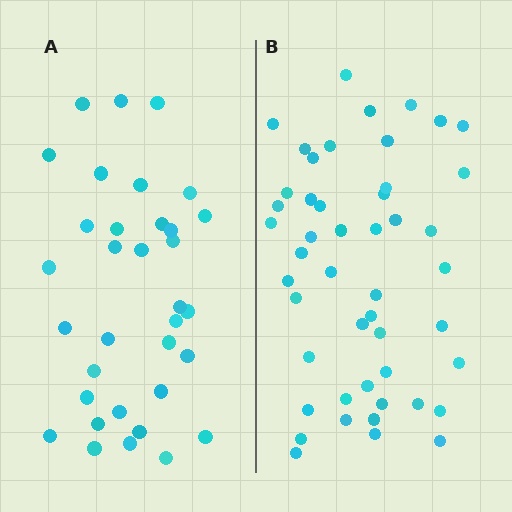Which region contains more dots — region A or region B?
Region B (the right region) has more dots.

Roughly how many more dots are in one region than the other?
Region B has approximately 15 more dots than region A.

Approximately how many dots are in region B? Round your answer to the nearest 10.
About 50 dots. (The exact count is 48, which rounds to 50.)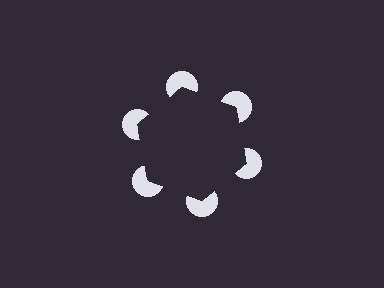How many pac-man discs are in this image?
There are 6 — one at each vertex of the illusory hexagon.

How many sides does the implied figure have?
6 sides.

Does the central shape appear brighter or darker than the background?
It typically appears slightly darker than the background, even though no actual brightness change is drawn.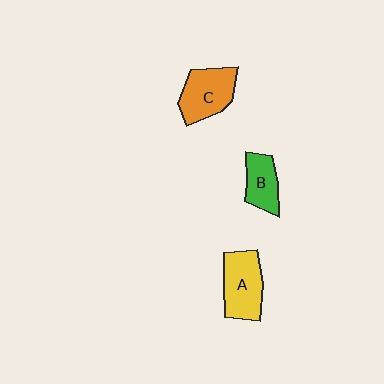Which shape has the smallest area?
Shape B (green).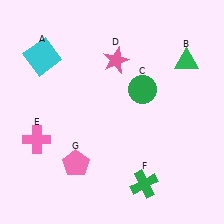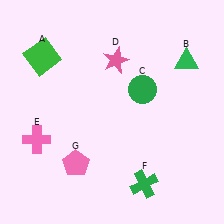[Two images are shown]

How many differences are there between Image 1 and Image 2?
There is 1 difference between the two images.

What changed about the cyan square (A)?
In Image 1, A is cyan. In Image 2, it changed to green.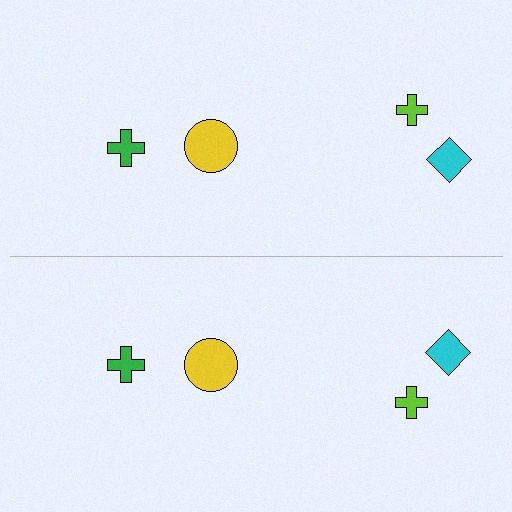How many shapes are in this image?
There are 8 shapes in this image.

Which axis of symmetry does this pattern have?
The pattern has a horizontal axis of symmetry running through the center of the image.